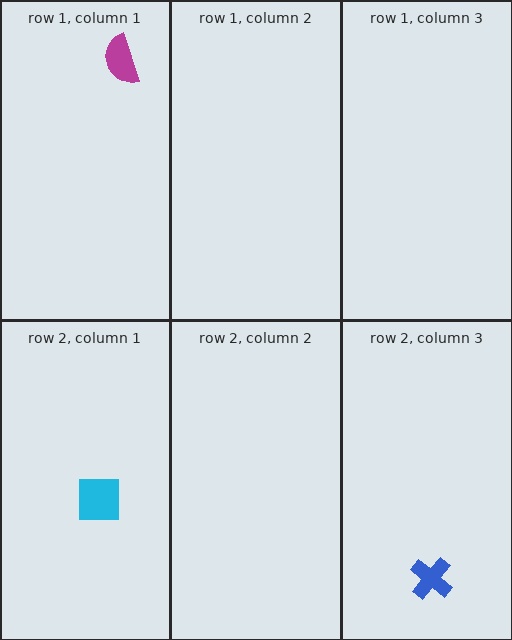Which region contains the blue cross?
The row 2, column 3 region.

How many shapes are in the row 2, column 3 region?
1.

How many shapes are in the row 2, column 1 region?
1.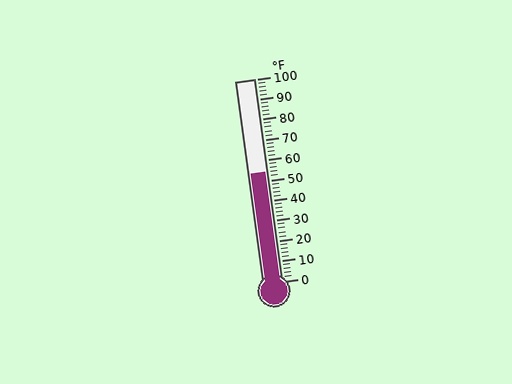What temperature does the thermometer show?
The thermometer shows approximately 54°F.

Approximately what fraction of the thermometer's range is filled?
The thermometer is filled to approximately 55% of its range.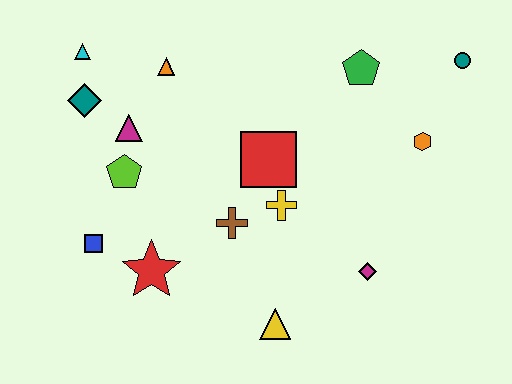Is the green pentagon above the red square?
Yes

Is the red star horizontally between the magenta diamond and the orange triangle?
No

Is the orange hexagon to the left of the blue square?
No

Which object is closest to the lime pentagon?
The magenta triangle is closest to the lime pentagon.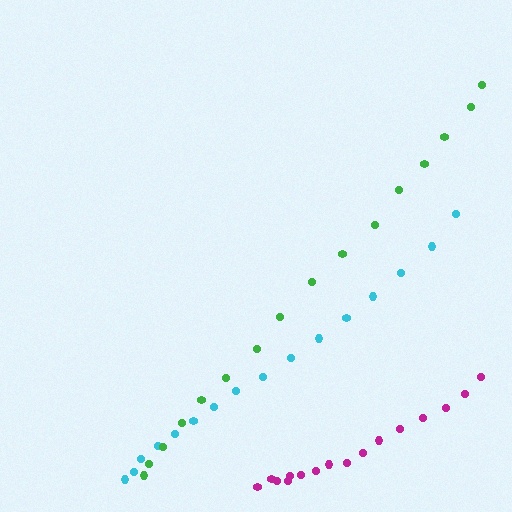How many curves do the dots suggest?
There are 3 distinct paths.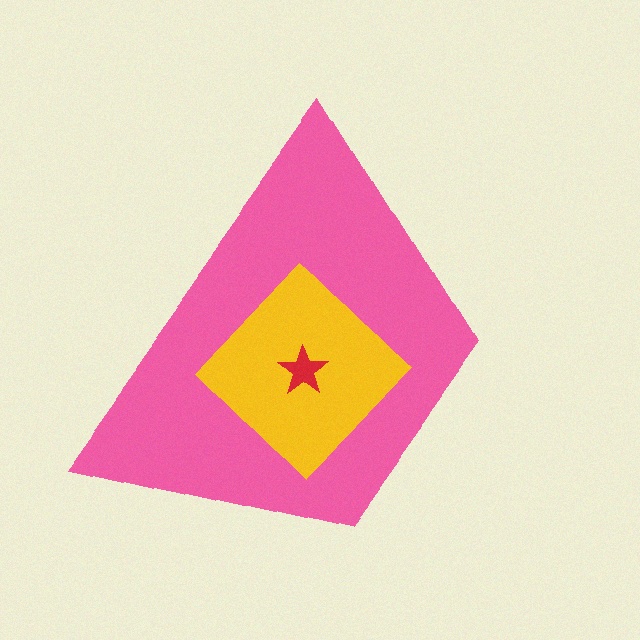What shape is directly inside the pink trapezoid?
The yellow diamond.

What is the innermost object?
The red star.